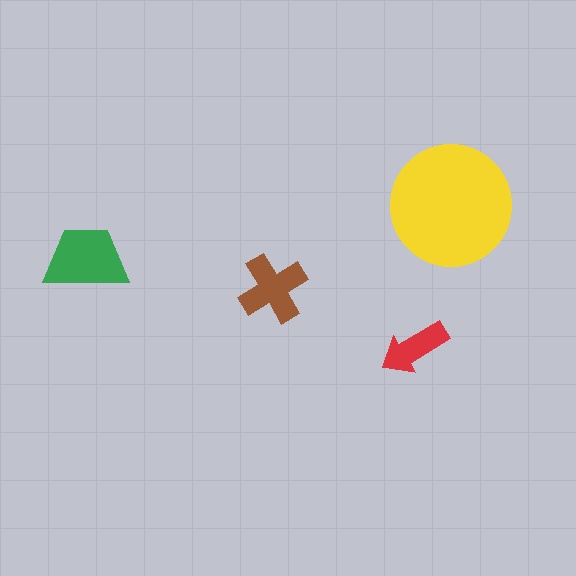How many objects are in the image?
There are 4 objects in the image.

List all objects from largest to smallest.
The yellow circle, the green trapezoid, the brown cross, the red arrow.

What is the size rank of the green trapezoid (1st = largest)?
2nd.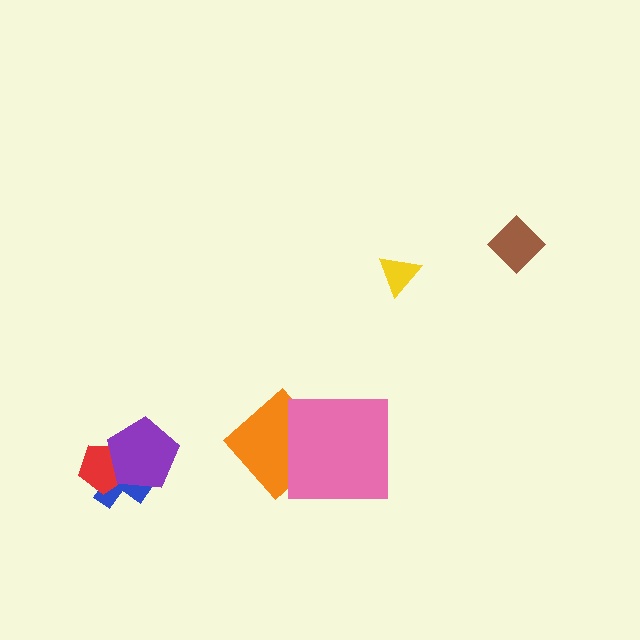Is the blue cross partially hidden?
Yes, it is partially covered by another shape.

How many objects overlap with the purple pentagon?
2 objects overlap with the purple pentagon.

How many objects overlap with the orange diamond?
1 object overlaps with the orange diamond.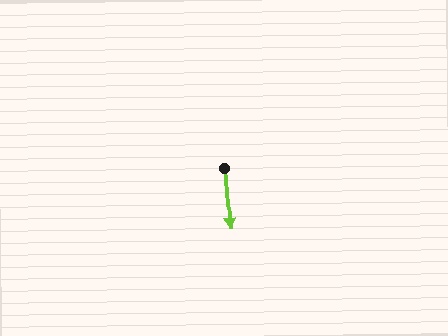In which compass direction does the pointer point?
South.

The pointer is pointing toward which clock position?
Roughly 6 o'clock.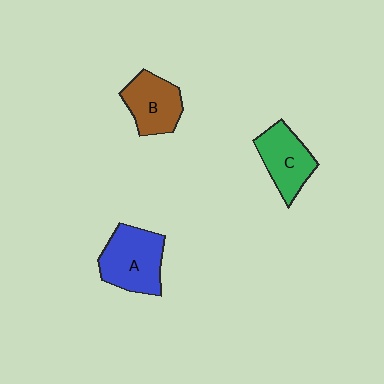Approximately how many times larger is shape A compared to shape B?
Approximately 1.3 times.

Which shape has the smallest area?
Shape B (brown).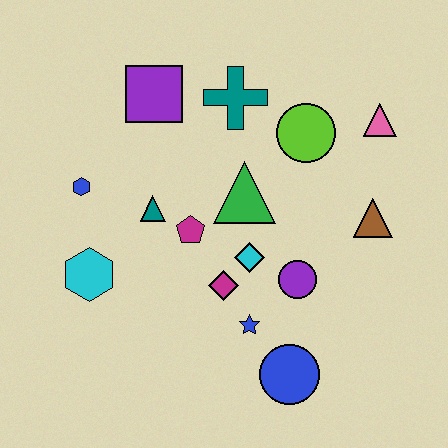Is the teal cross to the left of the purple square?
No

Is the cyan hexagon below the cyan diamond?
Yes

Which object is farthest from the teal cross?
The blue circle is farthest from the teal cross.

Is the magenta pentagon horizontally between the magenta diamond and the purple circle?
No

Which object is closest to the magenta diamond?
The cyan diamond is closest to the magenta diamond.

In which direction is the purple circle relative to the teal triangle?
The purple circle is to the right of the teal triangle.